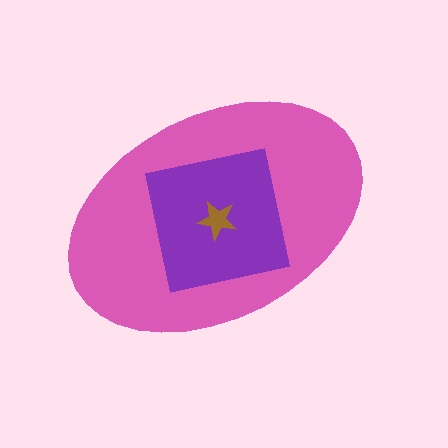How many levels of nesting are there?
3.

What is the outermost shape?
The pink ellipse.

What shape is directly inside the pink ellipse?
The purple square.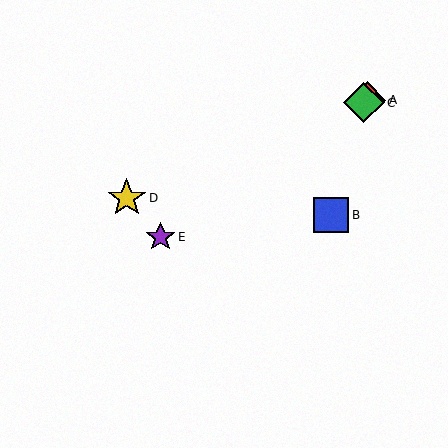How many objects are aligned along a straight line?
3 objects (A, C, E) are aligned along a straight line.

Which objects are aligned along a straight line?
Objects A, C, E are aligned along a straight line.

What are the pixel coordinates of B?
Object B is at (331, 215).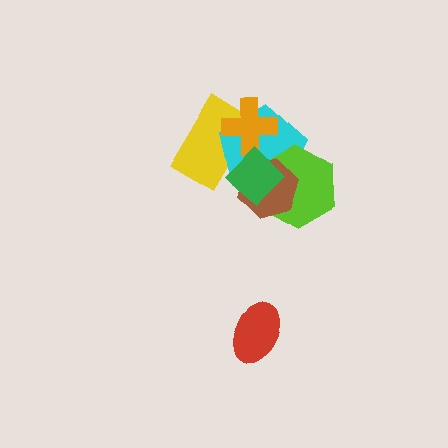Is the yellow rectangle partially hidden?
Yes, it is partially covered by another shape.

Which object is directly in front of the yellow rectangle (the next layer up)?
The cyan pentagon is directly in front of the yellow rectangle.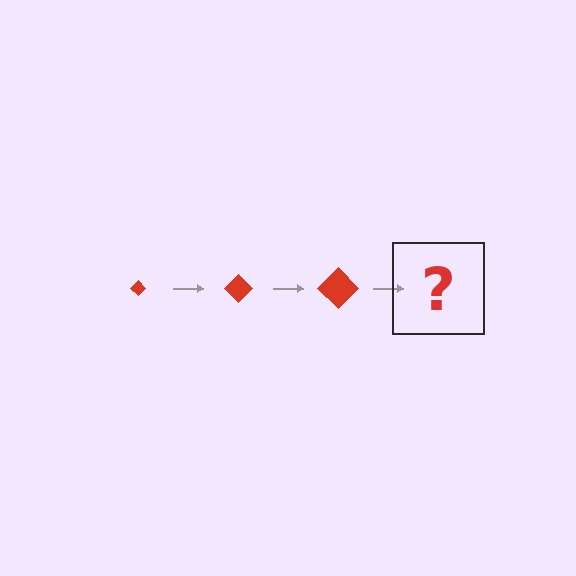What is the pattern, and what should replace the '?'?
The pattern is that the diamond gets progressively larger each step. The '?' should be a red diamond, larger than the previous one.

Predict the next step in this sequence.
The next step is a red diamond, larger than the previous one.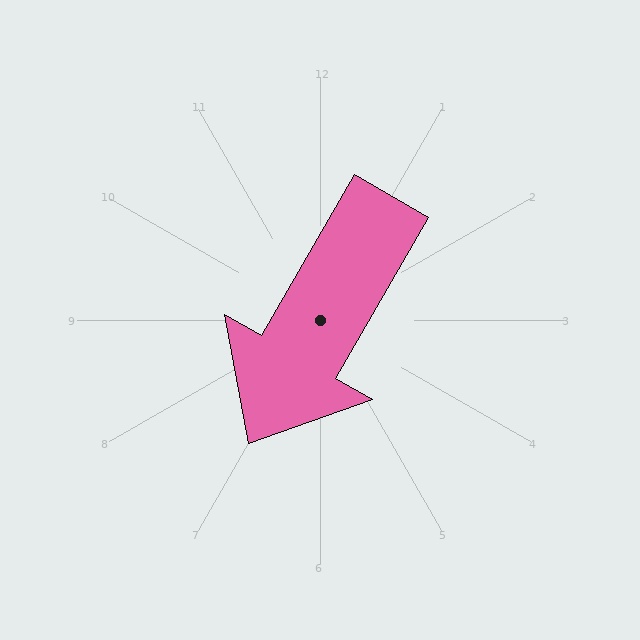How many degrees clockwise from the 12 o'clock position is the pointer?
Approximately 210 degrees.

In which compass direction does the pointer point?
Southwest.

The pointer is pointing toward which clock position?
Roughly 7 o'clock.